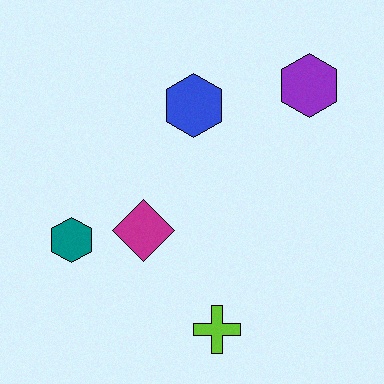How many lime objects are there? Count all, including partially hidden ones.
There is 1 lime object.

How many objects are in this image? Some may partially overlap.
There are 5 objects.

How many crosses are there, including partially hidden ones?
There is 1 cross.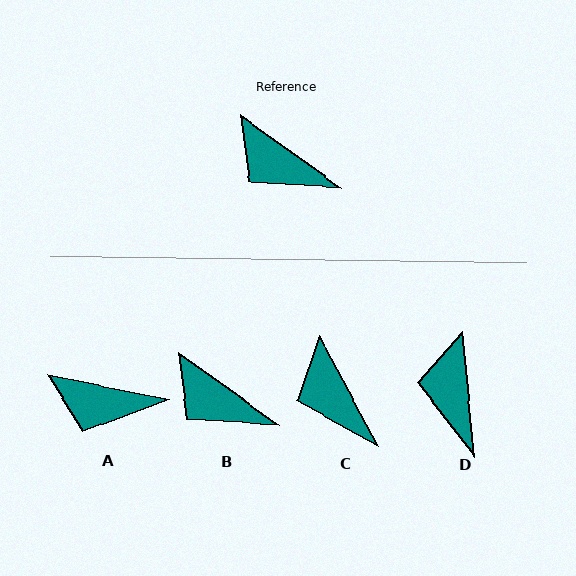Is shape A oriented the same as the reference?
No, it is off by about 25 degrees.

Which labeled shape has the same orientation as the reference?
B.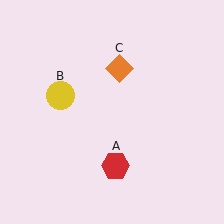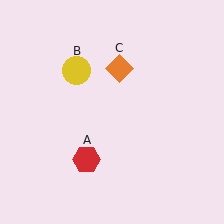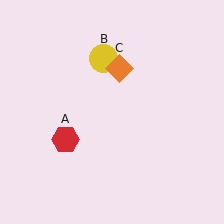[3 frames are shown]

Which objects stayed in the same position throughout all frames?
Orange diamond (object C) remained stationary.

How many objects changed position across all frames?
2 objects changed position: red hexagon (object A), yellow circle (object B).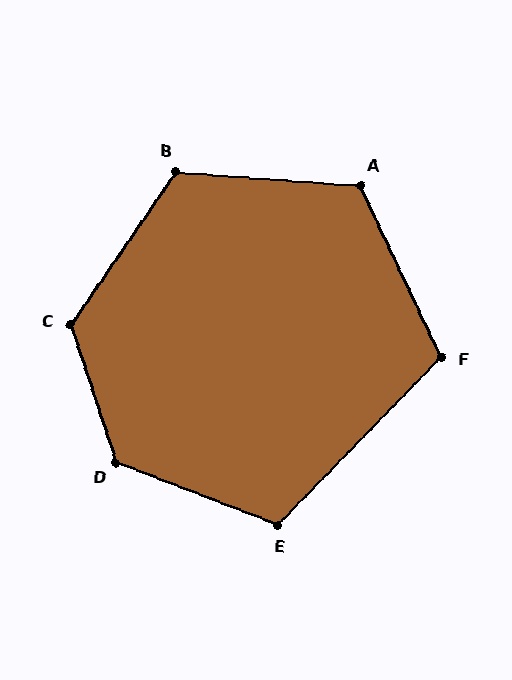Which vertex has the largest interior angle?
D, at approximately 129 degrees.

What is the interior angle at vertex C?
Approximately 127 degrees (obtuse).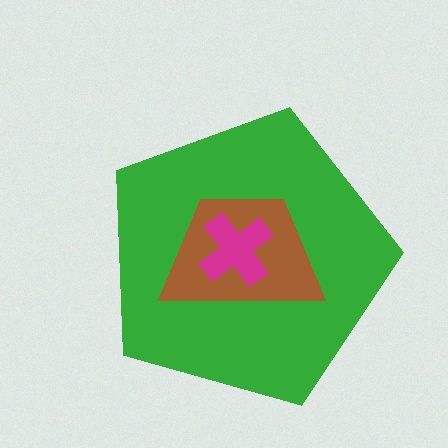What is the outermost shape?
The green pentagon.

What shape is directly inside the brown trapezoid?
The magenta cross.